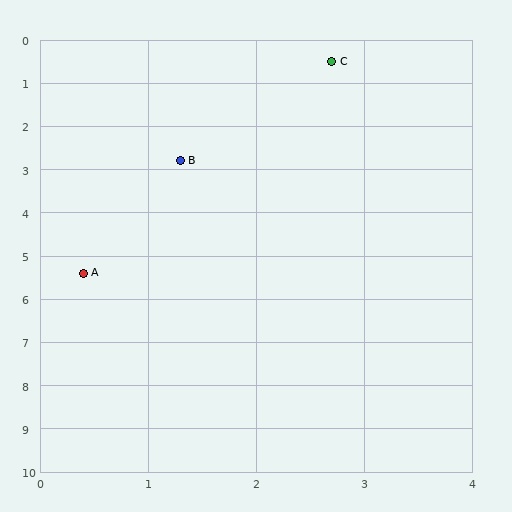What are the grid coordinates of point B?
Point B is at approximately (1.3, 2.8).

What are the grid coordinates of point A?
Point A is at approximately (0.4, 5.4).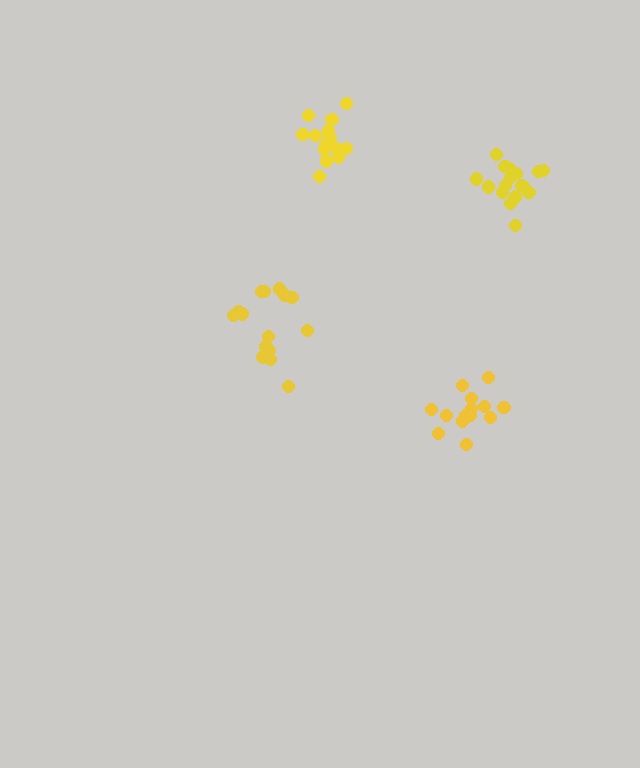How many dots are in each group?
Group 1: 15 dots, Group 2: 15 dots, Group 3: 17 dots, Group 4: 14 dots (61 total).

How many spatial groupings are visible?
There are 4 spatial groupings.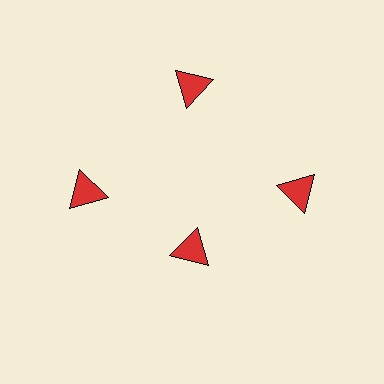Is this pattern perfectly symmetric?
No. The 4 red triangles are arranged in a ring, but one element near the 6 o'clock position is pulled inward toward the center, breaking the 4-fold rotational symmetry.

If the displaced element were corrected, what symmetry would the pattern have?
It would have 4-fold rotational symmetry — the pattern would map onto itself every 90 degrees.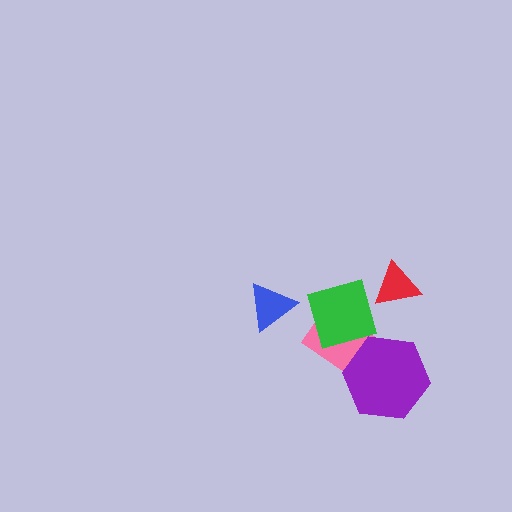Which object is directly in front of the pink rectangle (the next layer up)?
The purple hexagon is directly in front of the pink rectangle.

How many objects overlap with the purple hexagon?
1 object overlaps with the purple hexagon.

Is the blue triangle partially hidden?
No, no other shape covers it.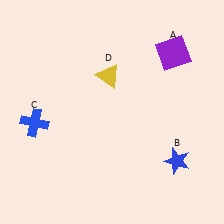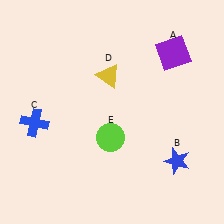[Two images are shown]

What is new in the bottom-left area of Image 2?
A lime circle (E) was added in the bottom-left area of Image 2.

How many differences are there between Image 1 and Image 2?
There is 1 difference between the two images.